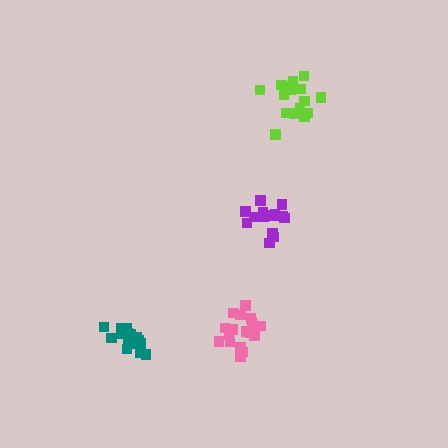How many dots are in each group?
Group 1: 17 dots, Group 2: 15 dots, Group 3: 16 dots, Group 4: 18 dots (66 total).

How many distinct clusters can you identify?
There are 4 distinct clusters.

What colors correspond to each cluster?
The clusters are colored: pink, purple, lime, teal.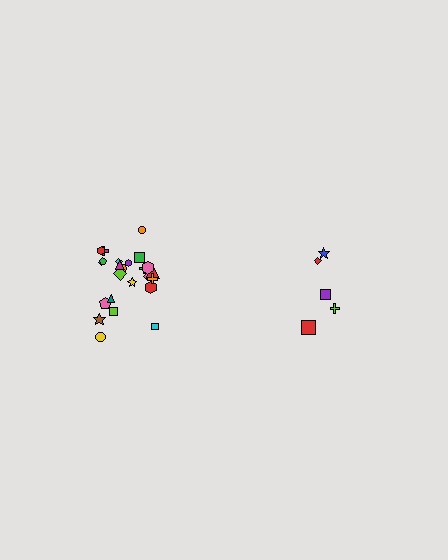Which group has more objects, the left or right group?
The left group.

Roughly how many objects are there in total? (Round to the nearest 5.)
Roughly 30 objects in total.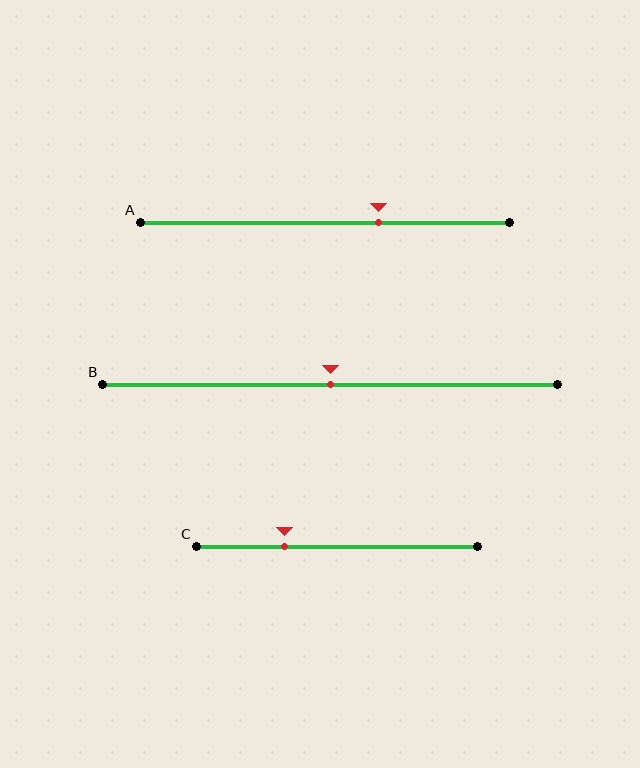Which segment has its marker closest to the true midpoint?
Segment B has its marker closest to the true midpoint.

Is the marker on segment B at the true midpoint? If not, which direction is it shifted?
Yes, the marker on segment B is at the true midpoint.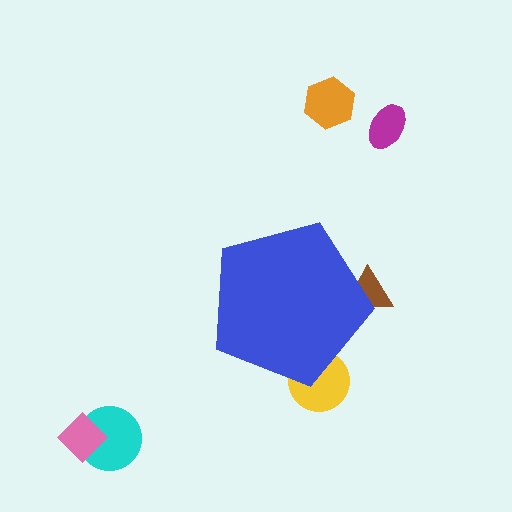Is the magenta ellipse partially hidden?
No, the magenta ellipse is fully visible.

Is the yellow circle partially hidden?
Yes, the yellow circle is partially hidden behind the blue pentagon.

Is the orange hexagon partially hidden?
No, the orange hexagon is fully visible.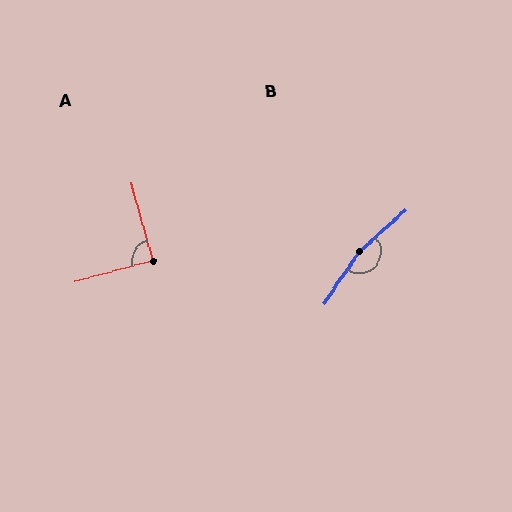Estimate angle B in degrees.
Approximately 166 degrees.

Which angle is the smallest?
A, at approximately 90 degrees.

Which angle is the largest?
B, at approximately 166 degrees.